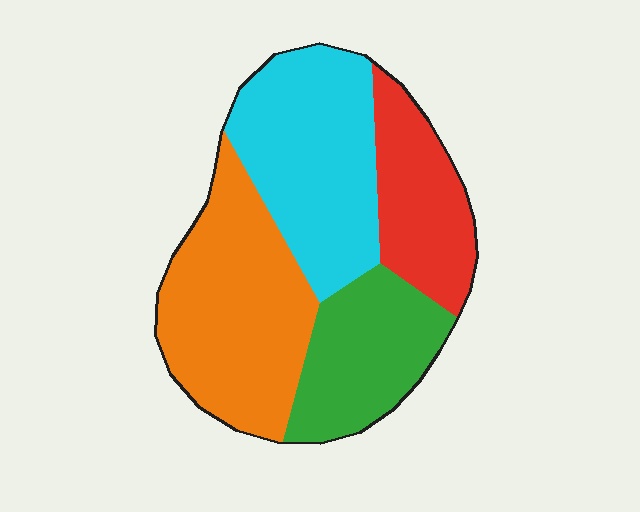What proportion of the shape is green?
Green covers about 20% of the shape.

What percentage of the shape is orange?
Orange covers 32% of the shape.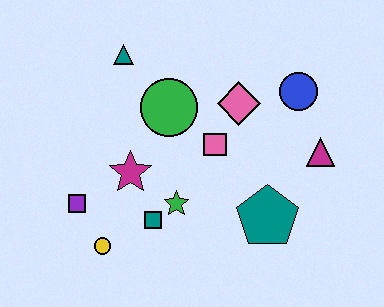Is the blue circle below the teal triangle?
Yes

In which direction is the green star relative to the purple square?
The green star is to the right of the purple square.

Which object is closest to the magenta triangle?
The blue circle is closest to the magenta triangle.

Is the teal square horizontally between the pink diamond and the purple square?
Yes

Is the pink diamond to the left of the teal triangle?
No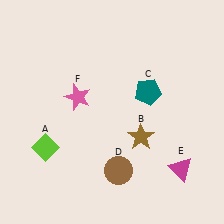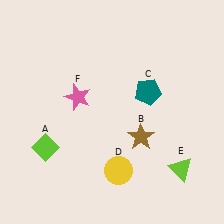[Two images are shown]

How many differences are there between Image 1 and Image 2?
There are 2 differences between the two images.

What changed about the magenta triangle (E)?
In Image 1, E is magenta. In Image 2, it changed to lime.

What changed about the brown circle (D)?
In Image 1, D is brown. In Image 2, it changed to yellow.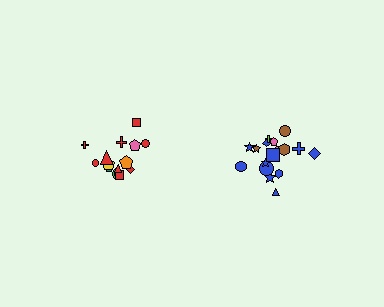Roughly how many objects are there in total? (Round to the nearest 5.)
Roughly 35 objects in total.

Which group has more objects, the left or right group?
The right group.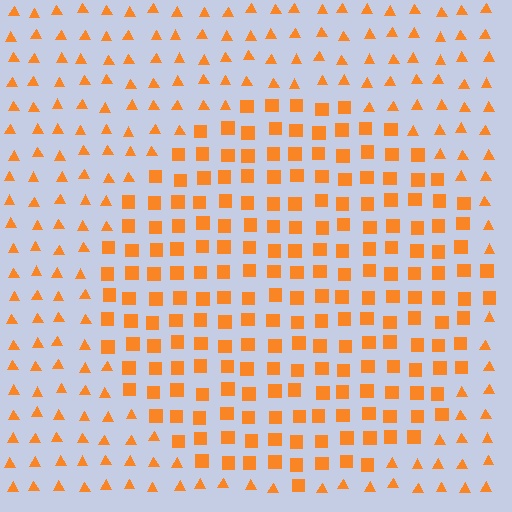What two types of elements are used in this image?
The image uses squares inside the circle region and triangles outside it.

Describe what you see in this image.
The image is filled with small orange elements arranged in a uniform grid. A circle-shaped region contains squares, while the surrounding area contains triangles. The boundary is defined purely by the change in element shape.